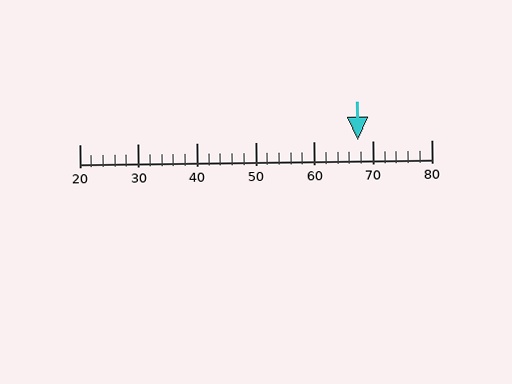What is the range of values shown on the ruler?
The ruler shows values from 20 to 80.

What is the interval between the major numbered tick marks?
The major tick marks are spaced 10 units apart.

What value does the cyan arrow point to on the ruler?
The cyan arrow points to approximately 67.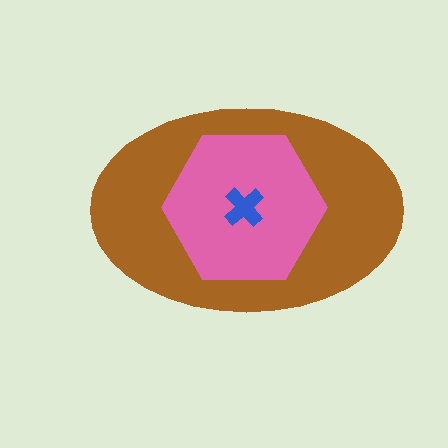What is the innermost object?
The blue cross.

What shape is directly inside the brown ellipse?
The pink hexagon.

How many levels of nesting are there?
3.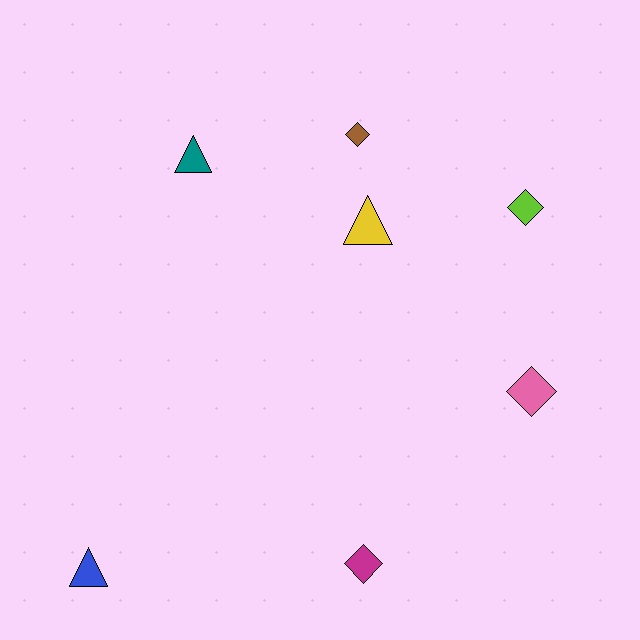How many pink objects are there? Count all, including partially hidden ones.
There is 1 pink object.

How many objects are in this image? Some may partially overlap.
There are 7 objects.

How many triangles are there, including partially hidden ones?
There are 3 triangles.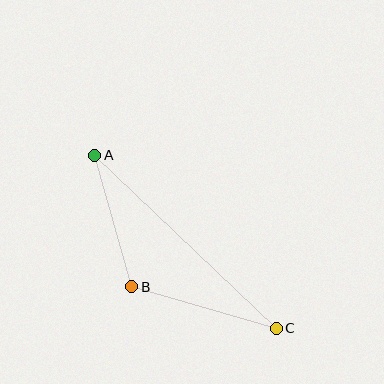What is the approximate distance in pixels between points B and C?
The distance between B and C is approximately 150 pixels.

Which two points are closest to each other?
Points A and B are closest to each other.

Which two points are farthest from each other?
Points A and C are farthest from each other.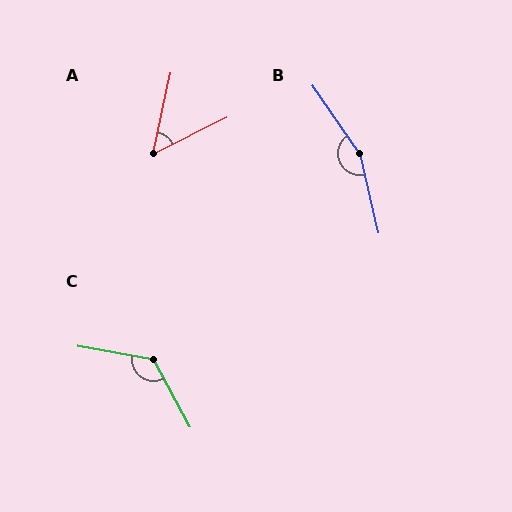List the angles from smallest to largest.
A (51°), C (129°), B (159°).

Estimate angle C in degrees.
Approximately 129 degrees.